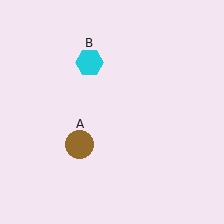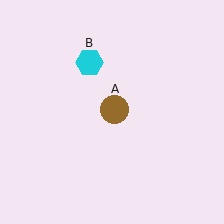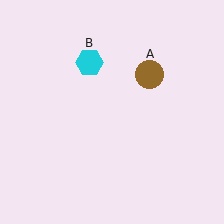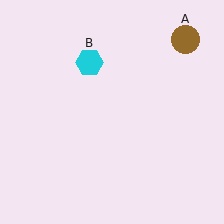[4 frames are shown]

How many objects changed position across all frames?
1 object changed position: brown circle (object A).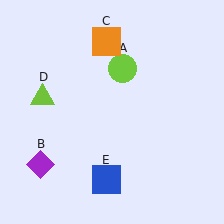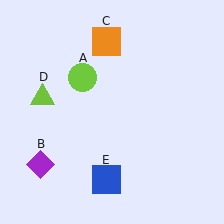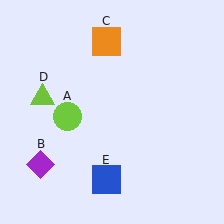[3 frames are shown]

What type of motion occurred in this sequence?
The lime circle (object A) rotated counterclockwise around the center of the scene.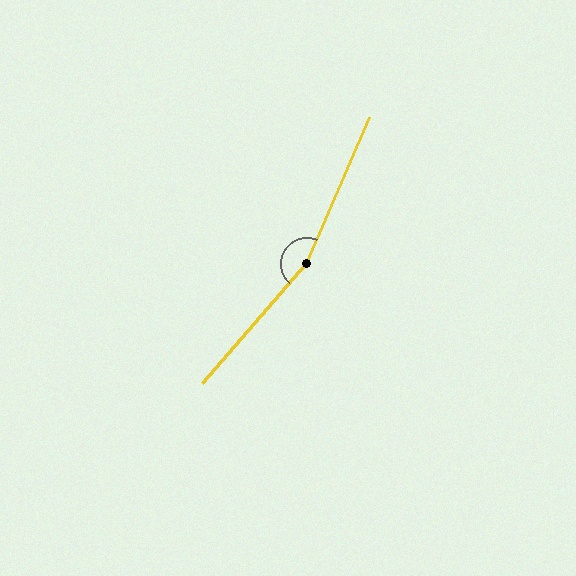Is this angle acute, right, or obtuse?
It is obtuse.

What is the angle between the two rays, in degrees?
Approximately 162 degrees.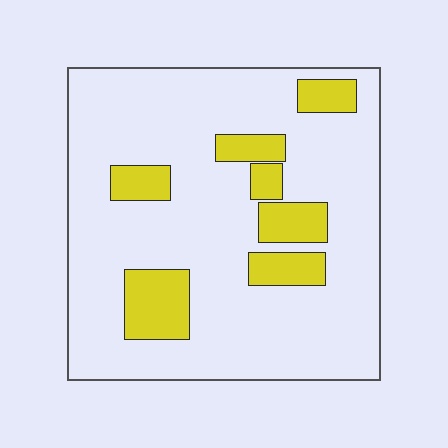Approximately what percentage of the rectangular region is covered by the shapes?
Approximately 20%.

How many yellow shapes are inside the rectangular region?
7.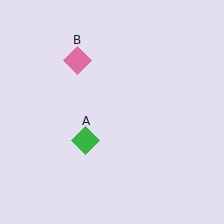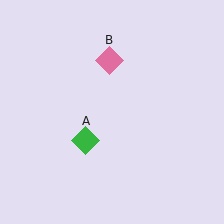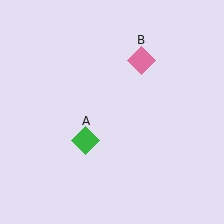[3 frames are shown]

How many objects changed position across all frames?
1 object changed position: pink diamond (object B).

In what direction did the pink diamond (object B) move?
The pink diamond (object B) moved right.